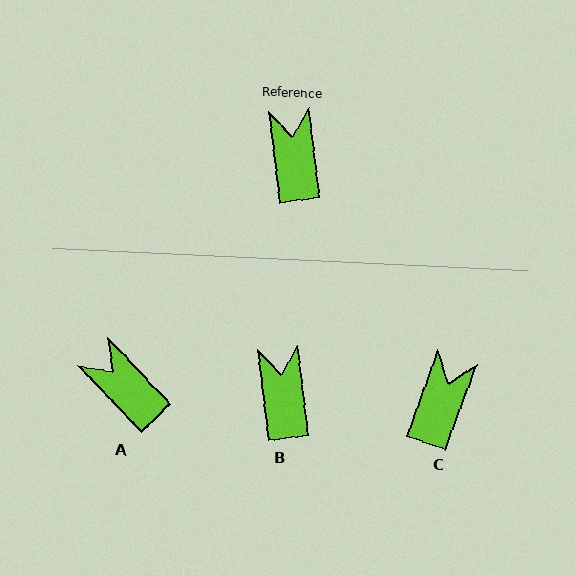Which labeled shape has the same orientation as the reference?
B.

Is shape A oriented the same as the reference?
No, it is off by about 37 degrees.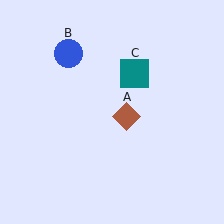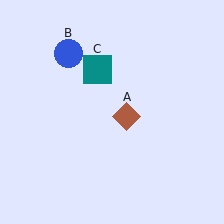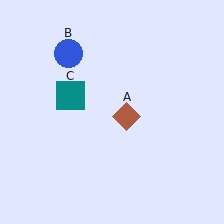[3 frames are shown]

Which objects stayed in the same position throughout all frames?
Brown diamond (object A) and blue circle (object B) remained stationary.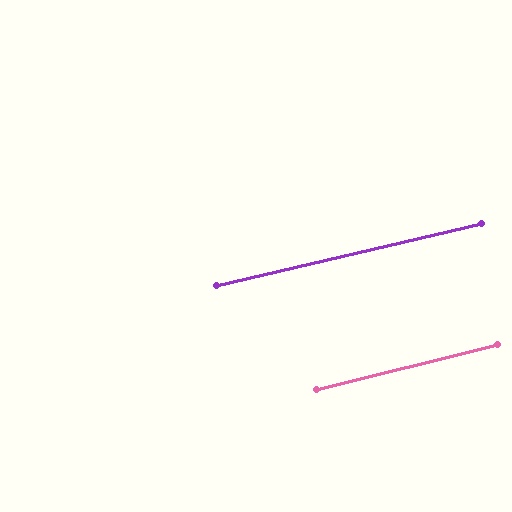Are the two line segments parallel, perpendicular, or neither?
Parallel — their directions differ by only 0.6°.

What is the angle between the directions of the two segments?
Approximately 1 degree.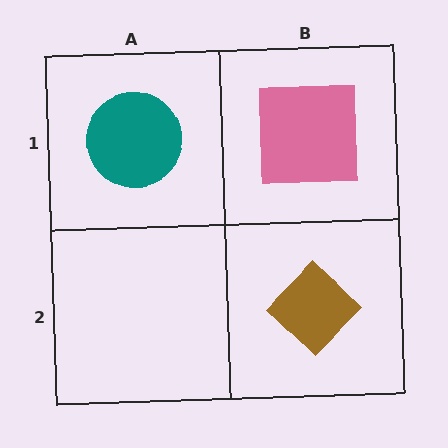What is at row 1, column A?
A teal circle.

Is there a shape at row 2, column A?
No, that cell is empty.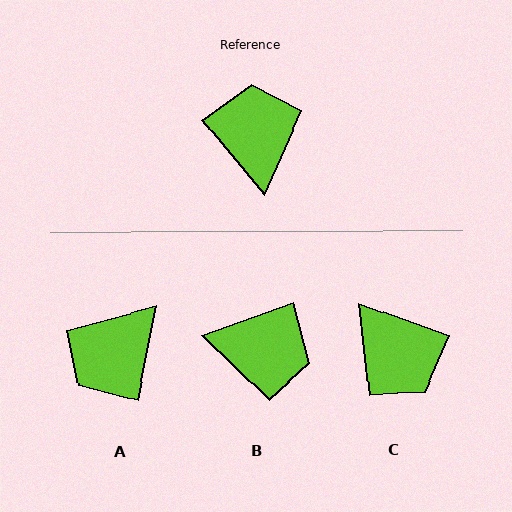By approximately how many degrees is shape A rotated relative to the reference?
Approximately 129 degrees counter-clockwise.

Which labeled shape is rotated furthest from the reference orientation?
C, about 150 degrees away.